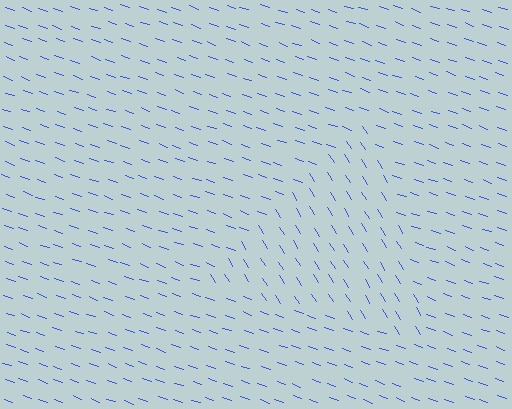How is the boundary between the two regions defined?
The boundary is defined purely by a change in line orientation (approximately 39 degrees difference). All lines are the same color and thickness.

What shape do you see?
I see a triangle.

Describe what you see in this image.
The image is filled with small blue line segments. A triangle region in the image has lines oriented differently from the surrounding lines, creating a visible texture boundary.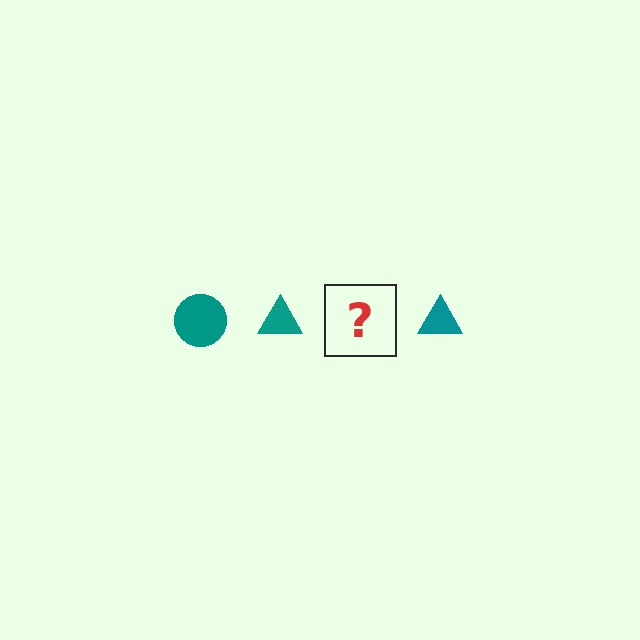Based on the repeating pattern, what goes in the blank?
The blank should be a teal circle.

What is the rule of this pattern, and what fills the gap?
The rule is that the pattern cycles through circle, triangle shapes in teal. The gap should be filled with a teal circle.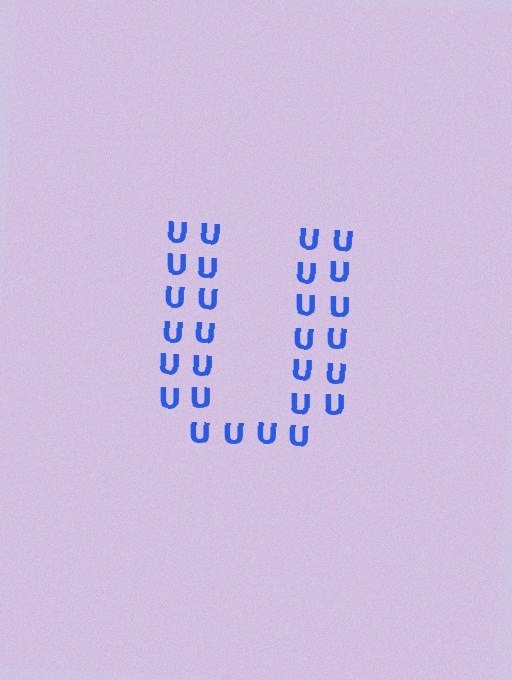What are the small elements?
The small elements are letter U's.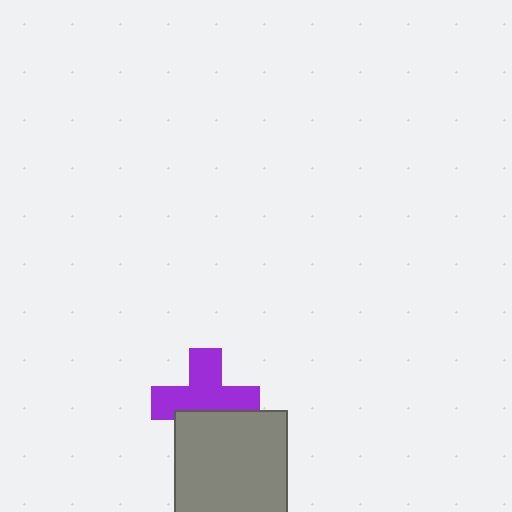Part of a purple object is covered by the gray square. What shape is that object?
It is a cross.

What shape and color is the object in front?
The object in front is a gray square.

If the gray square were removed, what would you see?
You would see the complete purple cross.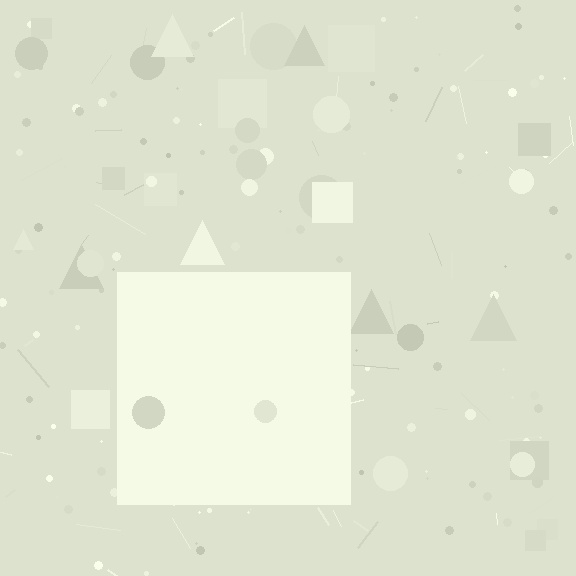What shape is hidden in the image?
A square is hidden in the image.